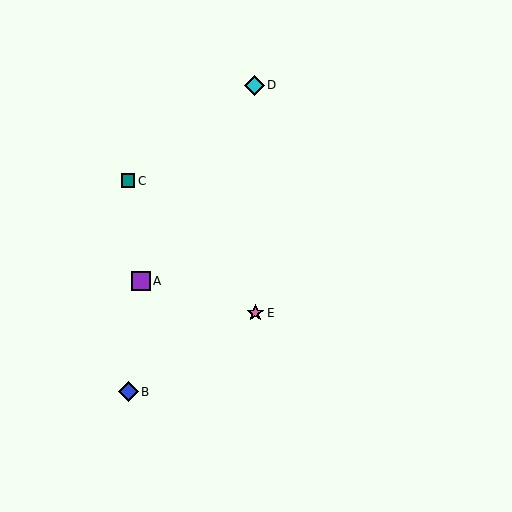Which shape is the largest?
The cyan diamond (labeled D) is the largest.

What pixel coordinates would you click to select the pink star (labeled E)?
Click at (255, 313) to select the pink star E.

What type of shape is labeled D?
Shape D is a cyan diamond.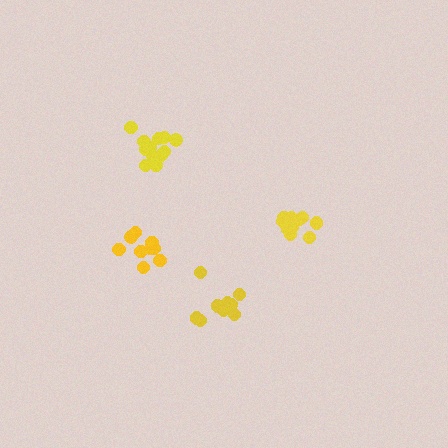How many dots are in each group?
Group 1: 12 dots, Group 2: 11 dots, Group 3: 9 dots, Group 4: 9 dots (41 total).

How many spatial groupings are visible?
There are 4 spatial groupings.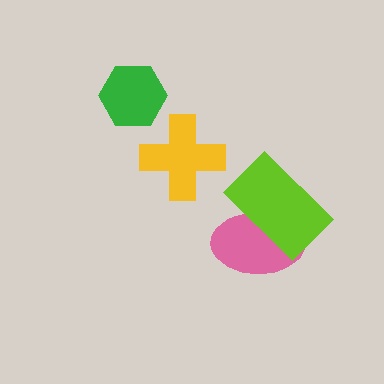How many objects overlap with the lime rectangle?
1 object overlaps with the lime rectangle.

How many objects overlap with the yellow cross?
0 objects overlap with the yellow cross.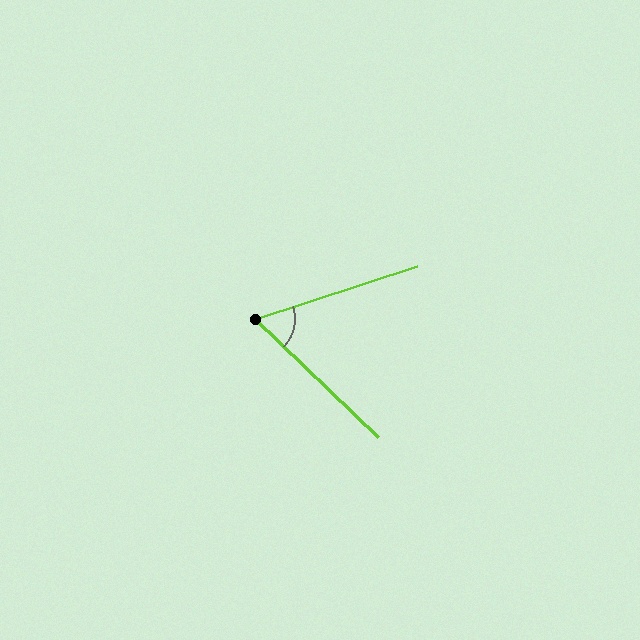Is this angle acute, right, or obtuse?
It is acute.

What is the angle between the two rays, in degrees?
Approximately 62 degrees.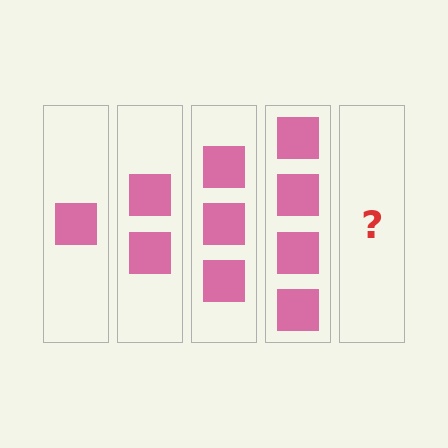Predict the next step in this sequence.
The next step is 5 squares.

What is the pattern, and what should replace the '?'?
The pattern is that each step adds one more square. The '?' should be 5 squares.